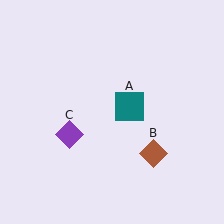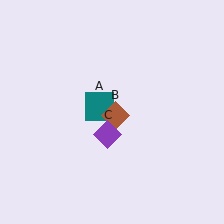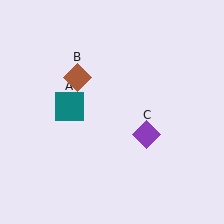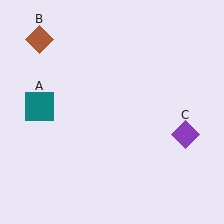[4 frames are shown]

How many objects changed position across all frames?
3 objects changed position: teal square (object A), brown diamond (object B), purple diamond (object C).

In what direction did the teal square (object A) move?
The teal square (object A) moved left.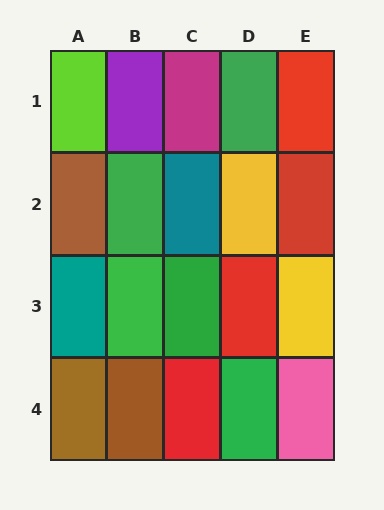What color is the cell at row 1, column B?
Purple.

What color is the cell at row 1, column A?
Lime.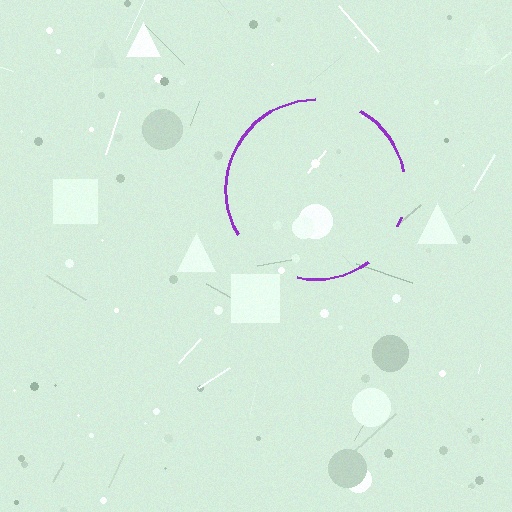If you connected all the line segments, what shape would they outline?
They would outline a circle.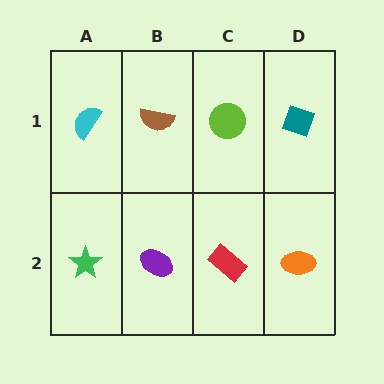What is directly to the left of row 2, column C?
A purple ellipse.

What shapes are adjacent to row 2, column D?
A teal diamond (row 1, column D), a red rectangle (row 2, column C).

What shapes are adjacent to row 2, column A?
A cyan semicircle (row 1, column A), a purple ellipse (row 2, column B).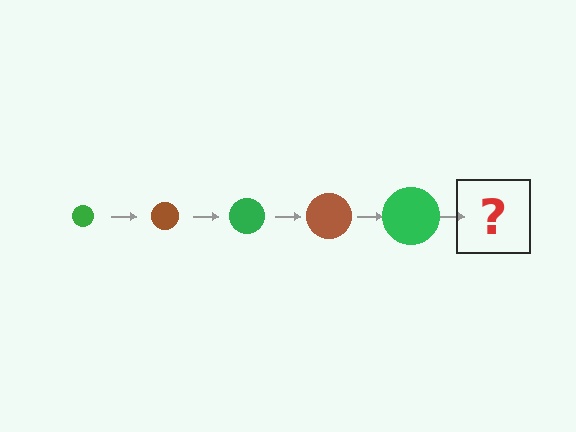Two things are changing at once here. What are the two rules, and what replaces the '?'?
The two rules are that the circle grows larger each step and the color cycles through green and brown. The '?' should be a brown circle, larger than the previous one.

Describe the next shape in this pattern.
It should be a brown circle, larger than the previous one.